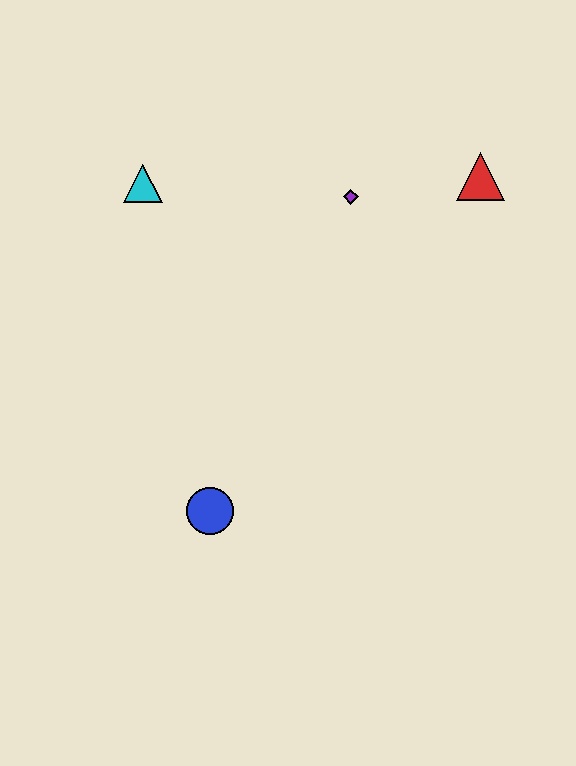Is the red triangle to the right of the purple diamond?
Yes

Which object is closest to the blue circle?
The cyan triangle is closest to the blue circle.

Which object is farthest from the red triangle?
The blue circle is farthest from the red triangle.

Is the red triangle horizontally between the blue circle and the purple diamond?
No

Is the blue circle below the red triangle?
Yes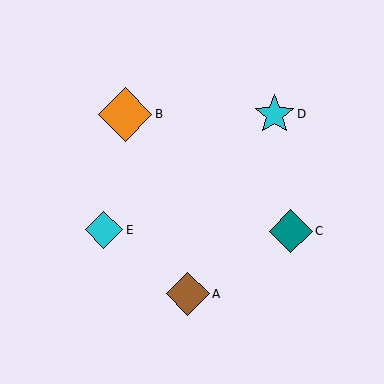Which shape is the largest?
The orange diamond (labeled B) is the largest.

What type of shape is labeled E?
Shape E is a cyan diamond.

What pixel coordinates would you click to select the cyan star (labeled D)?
Click at (275, 114) to select the cyan star D.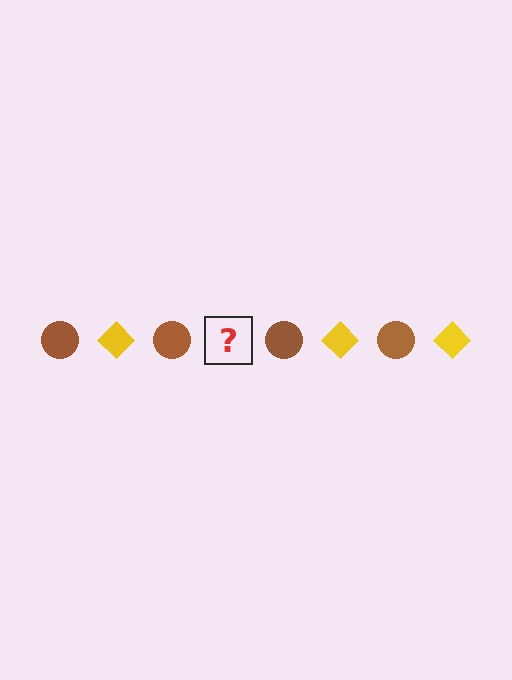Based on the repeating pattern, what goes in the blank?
The blank should be a yellow diamond.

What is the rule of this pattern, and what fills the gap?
The rule is that the pattern alternates between brown circle and yellow diamond. The gap should be filled with a yellow diamond.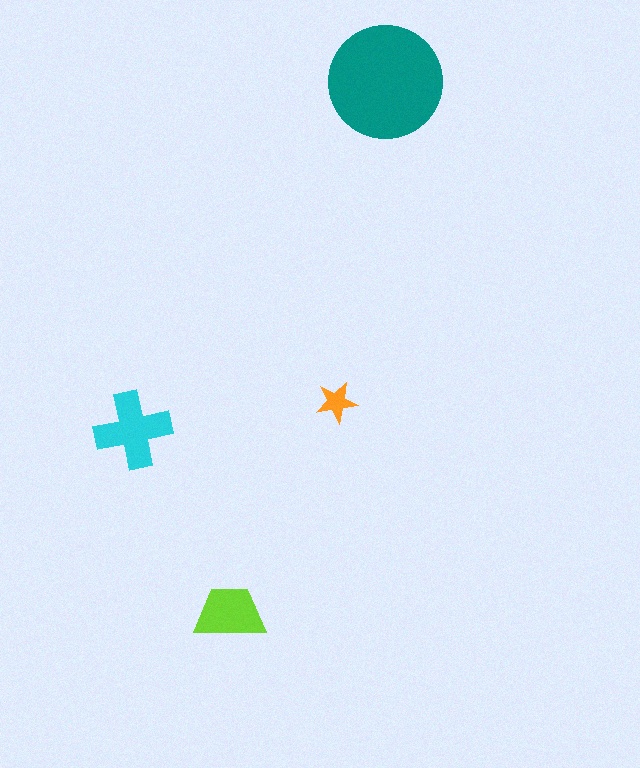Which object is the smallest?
The orange star.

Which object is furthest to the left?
The cyan cross is leftmost.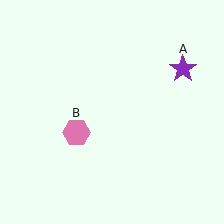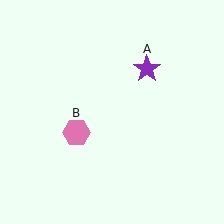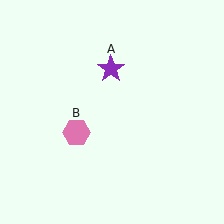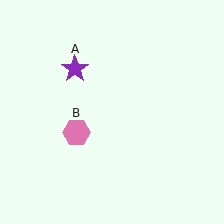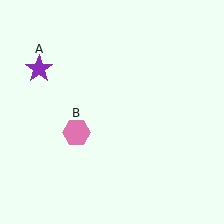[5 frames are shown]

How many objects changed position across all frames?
1 object changed position: purple star (object A).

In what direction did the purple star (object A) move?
The purple star (object A) moved left.